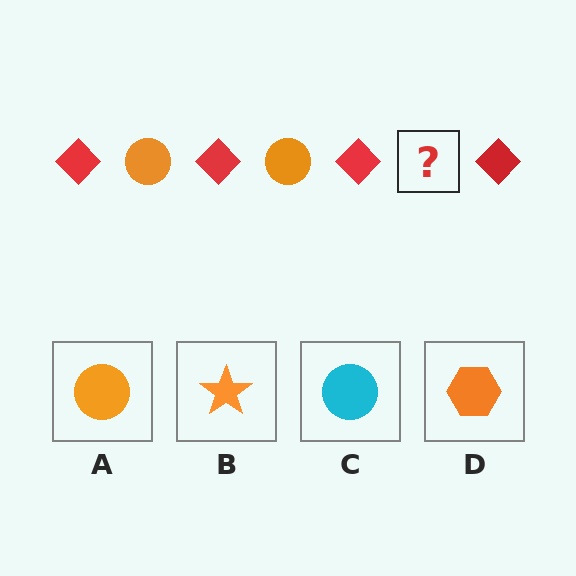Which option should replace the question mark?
Option A.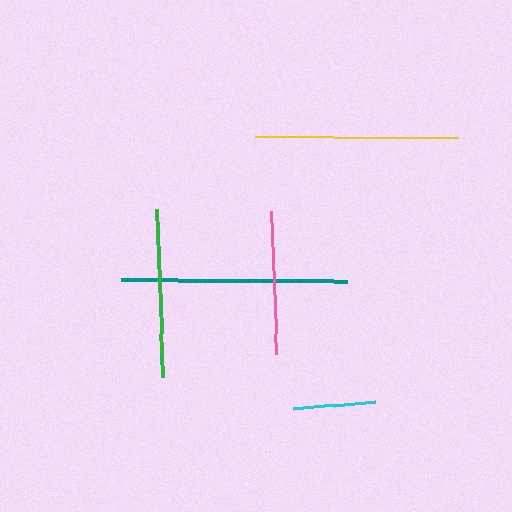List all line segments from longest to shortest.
From longest to shortest: teal, yellow, green, pink, cyan.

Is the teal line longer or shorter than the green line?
The teal line is longer than the green line.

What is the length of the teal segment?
The teal segment is approximately 226 pixels long.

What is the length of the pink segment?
The pink segment is approximately 143 pixels long.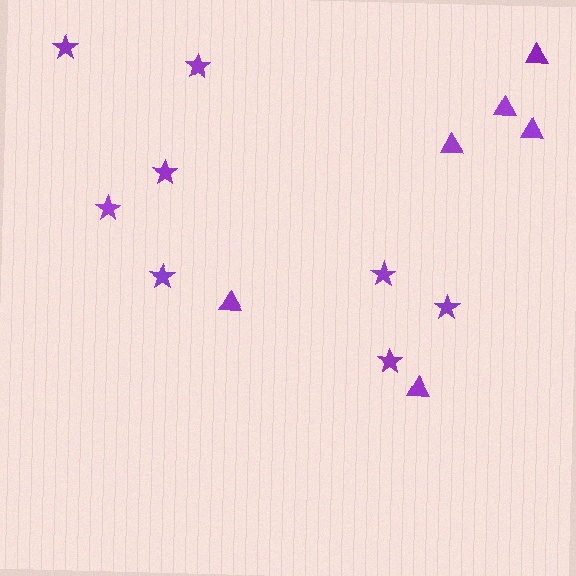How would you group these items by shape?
There are 2 groups: one group of triangles (6) and one group of stars (8).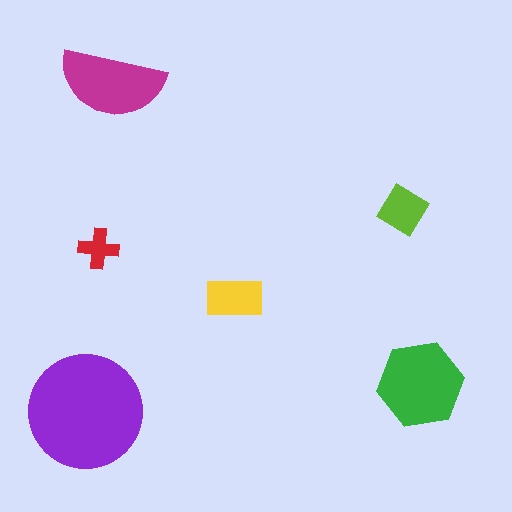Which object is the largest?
The purple circle.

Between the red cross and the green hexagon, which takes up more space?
The green hexagon.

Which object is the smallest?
The red cross.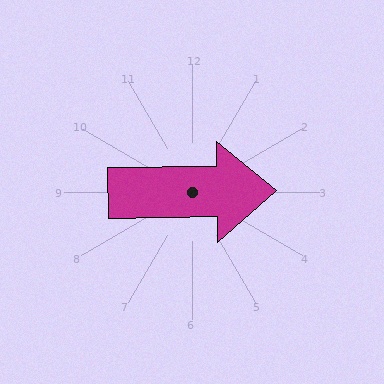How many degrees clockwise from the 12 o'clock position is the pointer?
Approximately 89 degrees.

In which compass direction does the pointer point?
East.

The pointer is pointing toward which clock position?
Roughly 3 o'clock.